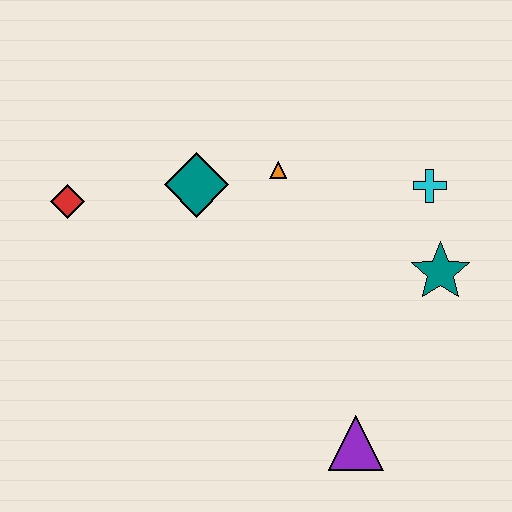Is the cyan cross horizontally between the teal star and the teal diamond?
Yes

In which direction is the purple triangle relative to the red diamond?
The purple triangle is to the right of the red diamond.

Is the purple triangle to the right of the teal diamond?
Yes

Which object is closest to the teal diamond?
The orange triangle is closest to the teal diamond.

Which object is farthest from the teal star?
The red diamond is farthest from the teal star.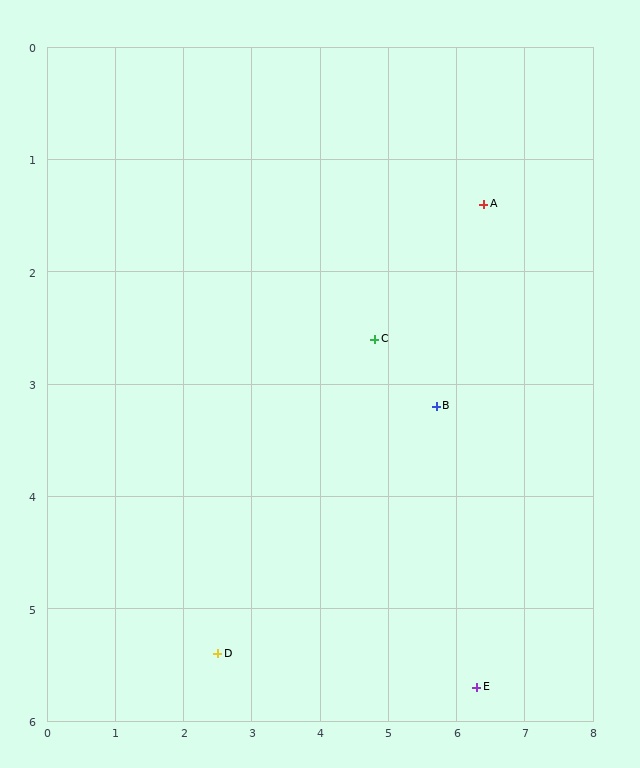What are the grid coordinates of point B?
Point B is at approximately (5.7, 3.2).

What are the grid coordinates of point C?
Point C is at approximately (4.8, 2.6).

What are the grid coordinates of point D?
Point D is at approximately (2.5, 5.4).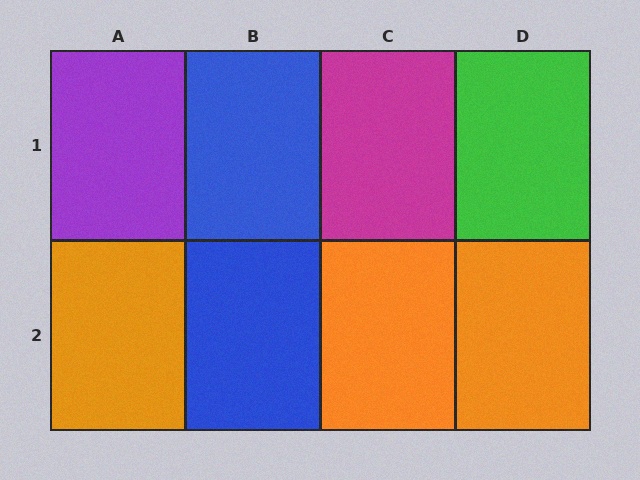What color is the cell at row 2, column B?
Blue.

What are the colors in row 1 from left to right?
Purple, blue, magenta, green.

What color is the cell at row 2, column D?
Orange.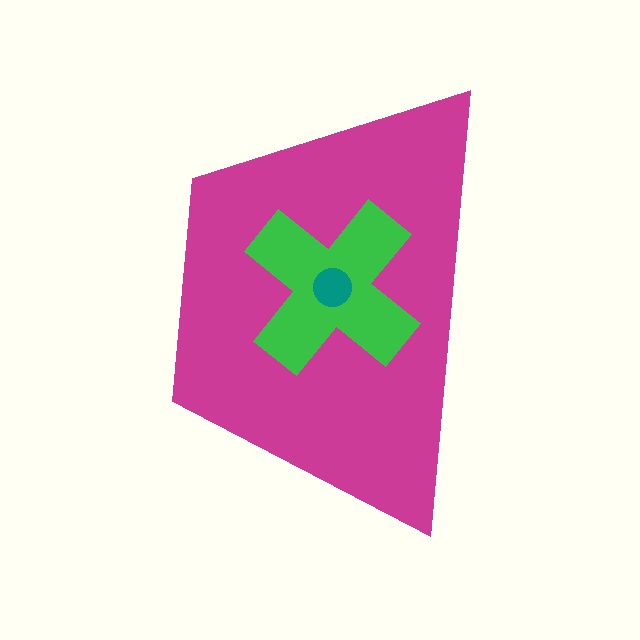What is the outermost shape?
The magenta trapezoid.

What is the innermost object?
The teal circle.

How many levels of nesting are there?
3.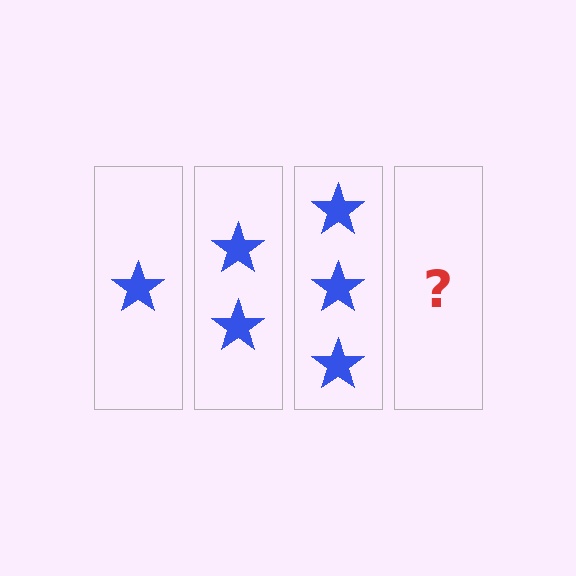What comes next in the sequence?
The next element should be 4 stars.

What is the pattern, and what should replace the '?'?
The pattern is that each step adds one more star. The '?' should be 4 stars.